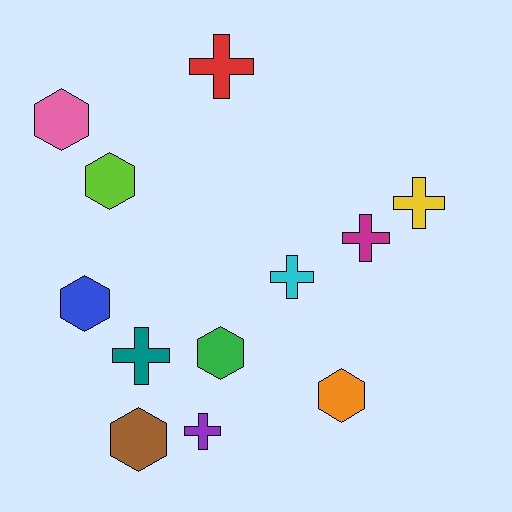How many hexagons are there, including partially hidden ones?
There are 6 hexagons.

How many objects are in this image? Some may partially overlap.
There are 12 objects.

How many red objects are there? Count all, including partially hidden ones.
There is 1 red object.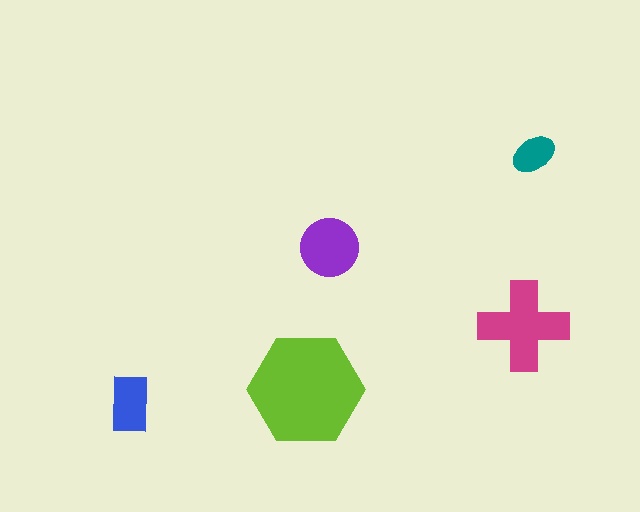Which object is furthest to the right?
The teal ellipse is rightmost.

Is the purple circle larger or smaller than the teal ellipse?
Larger.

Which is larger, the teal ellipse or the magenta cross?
The magenta cross.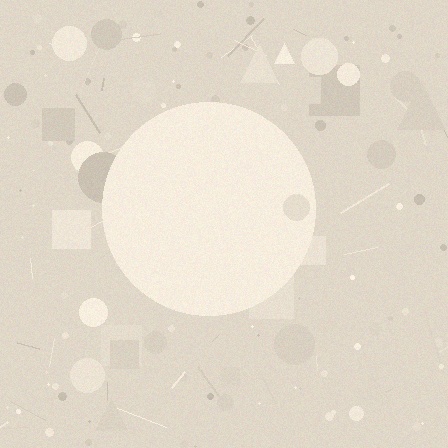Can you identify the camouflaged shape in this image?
The camouflaged shape is a circle.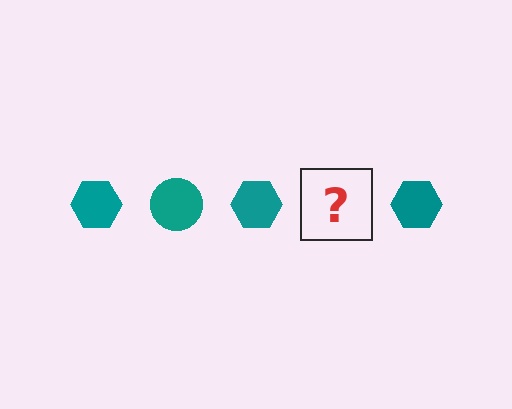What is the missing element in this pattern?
The missing element is a teal circle.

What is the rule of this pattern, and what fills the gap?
The rule is that the pattern cycles through hexagon, circle shapes in teal. The gap should be filled with a teal circle.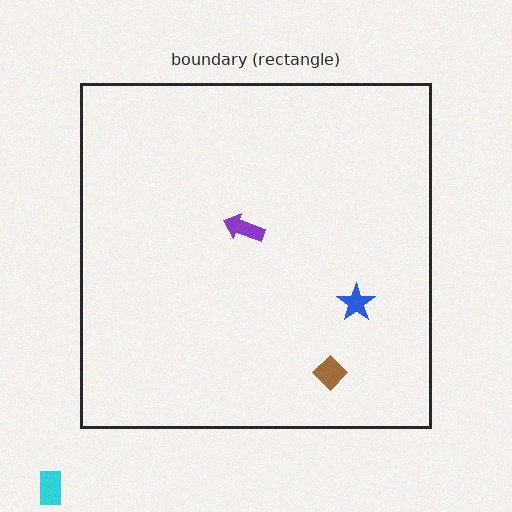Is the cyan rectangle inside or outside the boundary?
Outside.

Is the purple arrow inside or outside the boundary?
Inside.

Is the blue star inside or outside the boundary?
Inside.